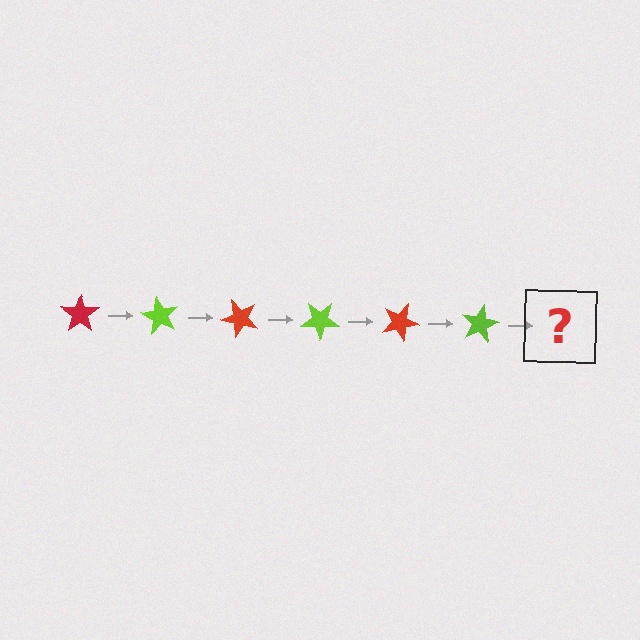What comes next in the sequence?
The next element should be a red star, rotated 360 degrees from the start.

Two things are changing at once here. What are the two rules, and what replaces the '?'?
The two rules are that it rotates 60 degrees each step and the color cycles through red and lime. The '?' should be a red star, rotated 360 degrees from the start.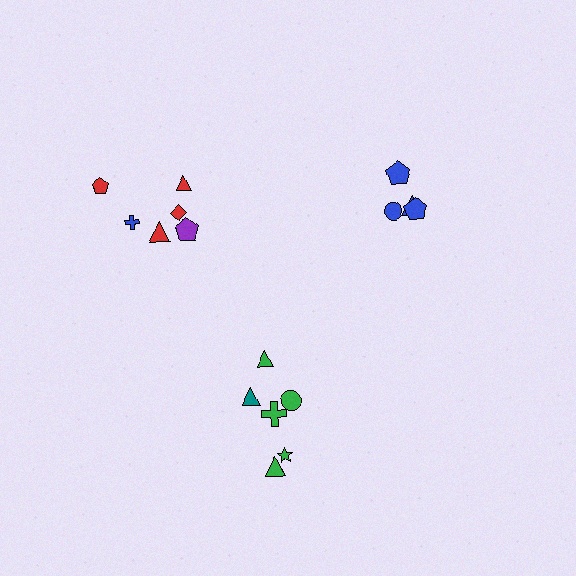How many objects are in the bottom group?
There are 6 objects.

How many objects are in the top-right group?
There are 4 objects.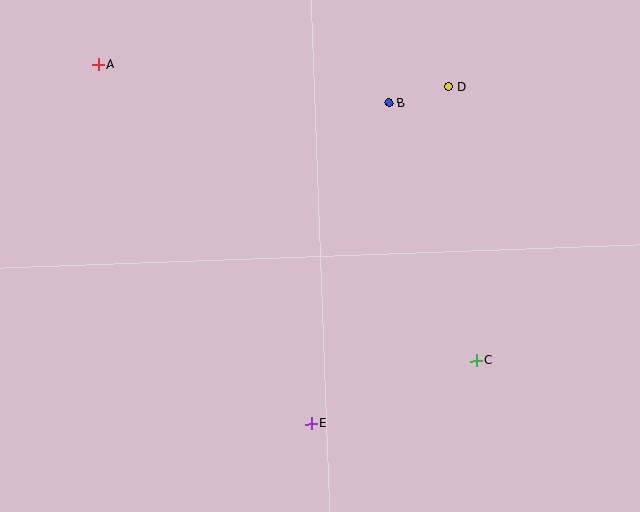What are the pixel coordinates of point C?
Point C is at (476, 360).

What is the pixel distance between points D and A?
The distance between D and A is 351 pixels.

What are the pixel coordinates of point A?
Point A is at (98, 65).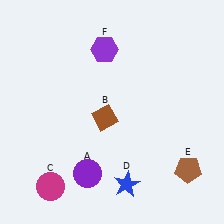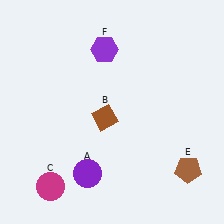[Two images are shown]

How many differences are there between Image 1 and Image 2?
There is 1 difference between the two images.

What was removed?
The blue star (D) was removed in Image 2.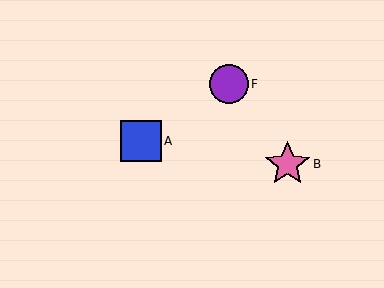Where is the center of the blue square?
The center of the blue square is at (141, 141).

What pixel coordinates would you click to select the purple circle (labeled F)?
Click at (229, 84) to select the purple circle F.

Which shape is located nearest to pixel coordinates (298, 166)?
The pink star (labeled B) at (287, 164) is nearest to that location.